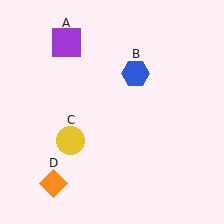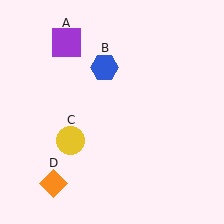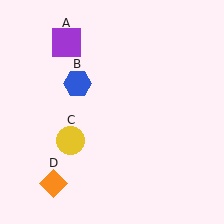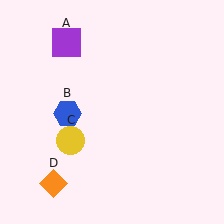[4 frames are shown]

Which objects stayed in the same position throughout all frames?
Purple square (object A) and yellow circle (object C) and orange diamond (object D) remained stationary.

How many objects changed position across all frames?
1 object changed position: blue hexagon (object B).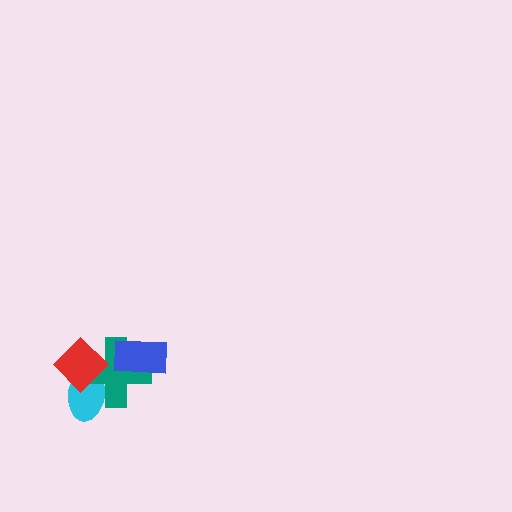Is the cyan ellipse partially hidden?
Yes, it is partially covered by another shape.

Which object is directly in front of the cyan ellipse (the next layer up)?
The teal cross is directly in front of the cyan ellipse.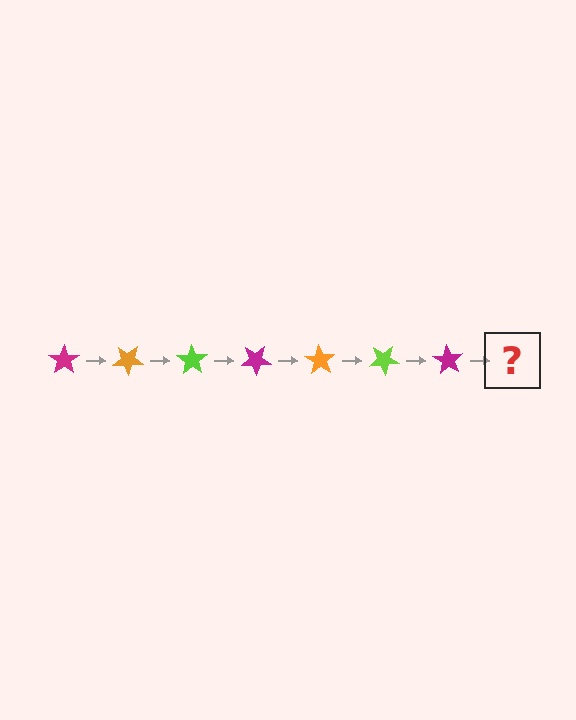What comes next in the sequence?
The next element should be an orange star, rotated 245 degrees from the start.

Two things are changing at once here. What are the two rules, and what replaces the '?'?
The two rules are that it rotates 35 degrees each step and the color cycles through magenta, orange, and lime. The '?' should be an orange star, rotated 245 degrees from the start.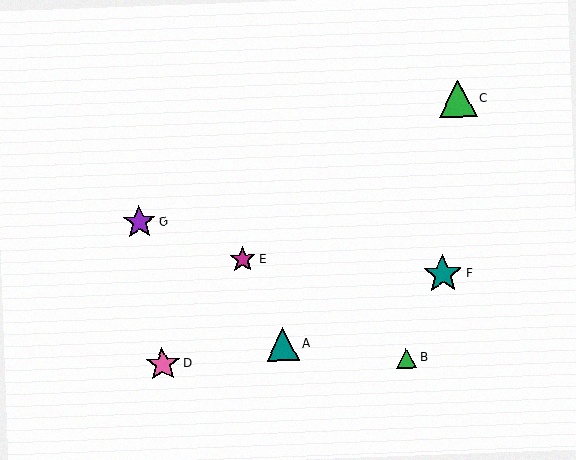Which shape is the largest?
The teal star (labeled F) is the largest.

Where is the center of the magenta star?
The center of the magenta star is at (243, 259).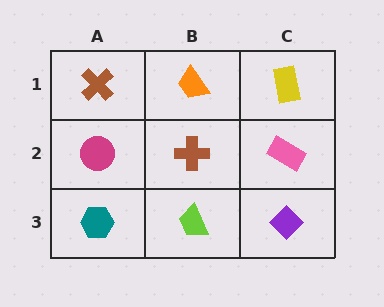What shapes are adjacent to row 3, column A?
A magenta circle (row 2, column A), a lime trapezoid (row 3, column B).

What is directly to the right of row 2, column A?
A brown cross.